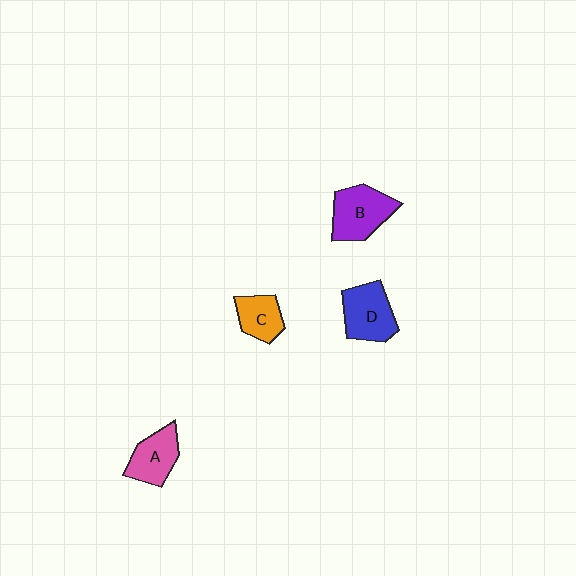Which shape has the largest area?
Shape B (purple).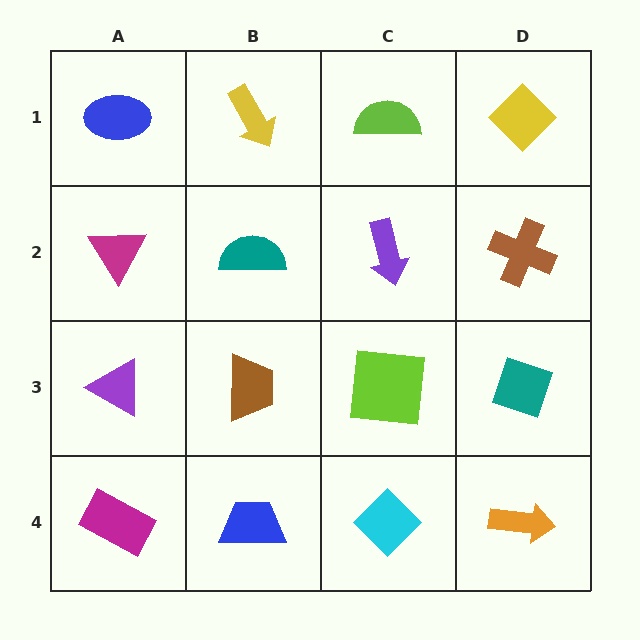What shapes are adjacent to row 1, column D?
A brown cross (row 2, column D), a lime semicircle (row 1, column C).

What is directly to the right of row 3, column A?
A brown trapezoid.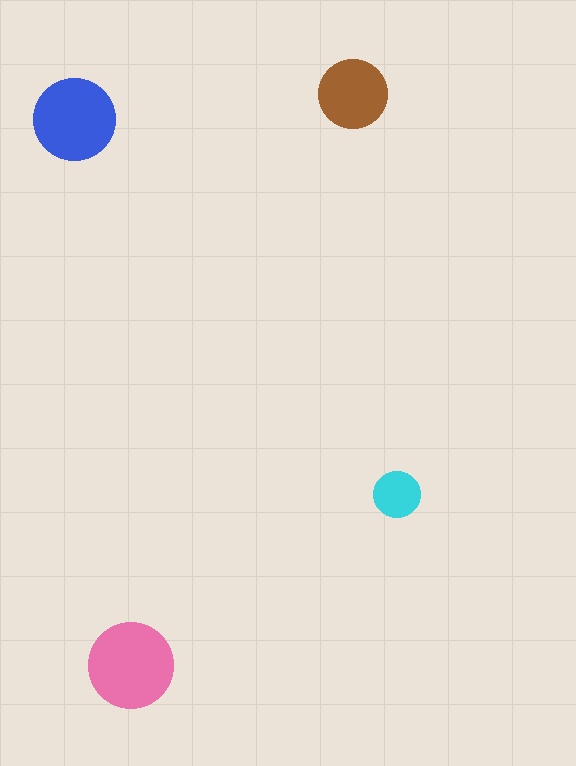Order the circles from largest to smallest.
the pink one, the blue one, the brown one, the cyan one.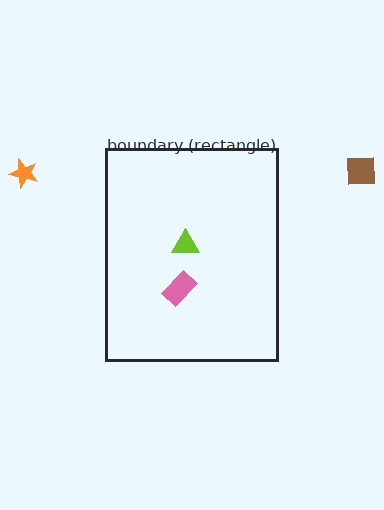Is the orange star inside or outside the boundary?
Outside.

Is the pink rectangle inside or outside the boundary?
Inside.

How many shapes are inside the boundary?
2 inside, 2 outside.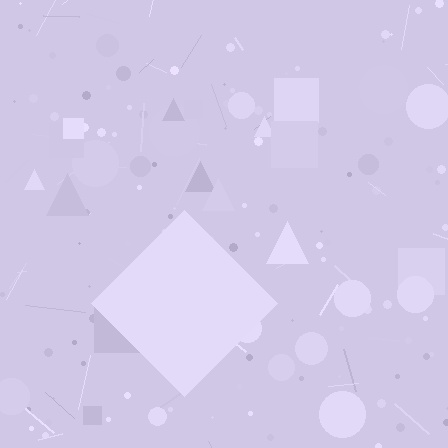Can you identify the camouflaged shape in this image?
The camouflaged shape is a diamond.